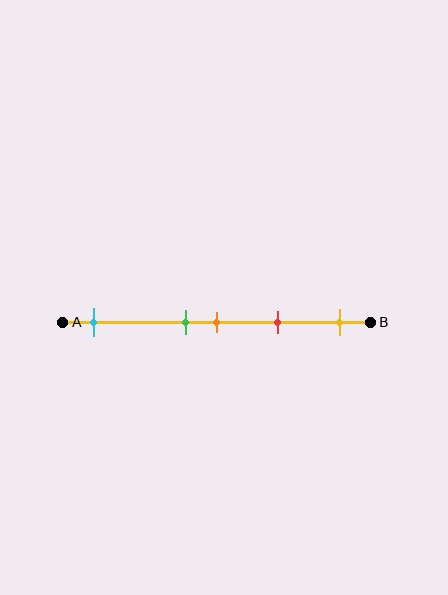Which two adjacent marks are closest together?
The green and orange marks are the closest adjacent pair.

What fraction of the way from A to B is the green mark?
The green mark is approximately 40% (0.4) of the way from A to B.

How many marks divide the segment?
There are 5 marks dividing the segment.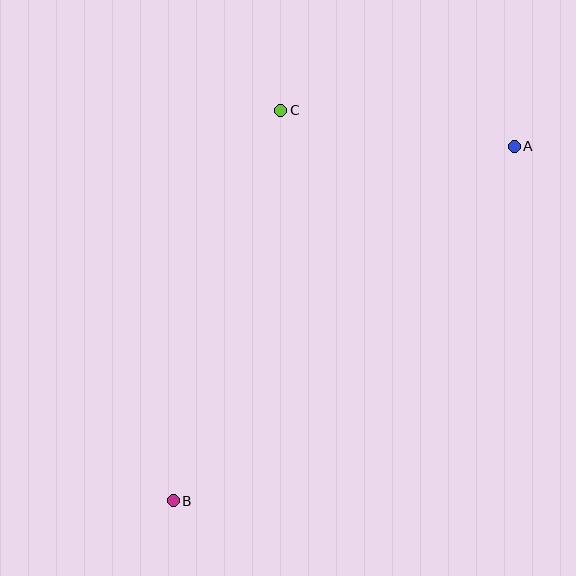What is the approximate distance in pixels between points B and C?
The distance between B and C is approximately 405 pixels.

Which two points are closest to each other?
Points A and C are closest to each other.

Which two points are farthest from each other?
Points A and B are farthest from each other.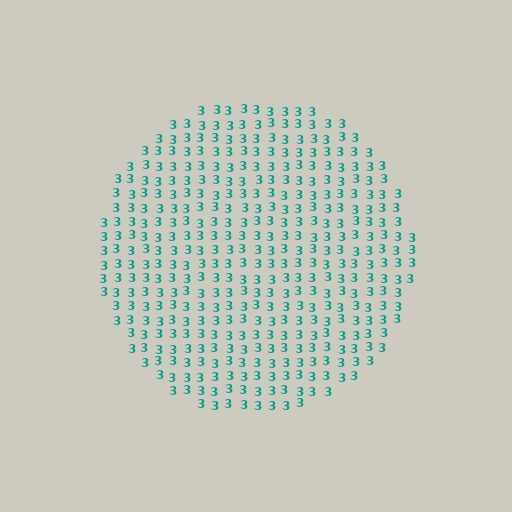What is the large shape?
The large shape is a circle.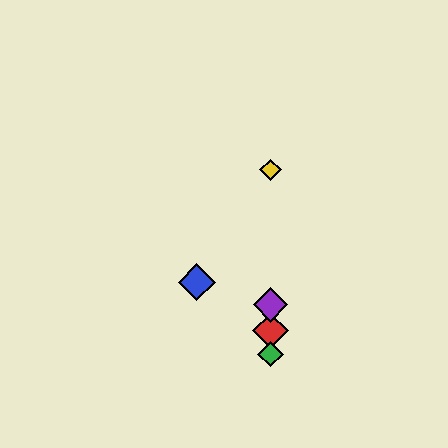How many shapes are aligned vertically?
4 shapes (the red diamond, the green diamond, the yellow diamond, the purple diamond) are aligned vertically.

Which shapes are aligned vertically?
The red diamond, the green diamond, the yellow diamond, the purple diamond are aligned vertically.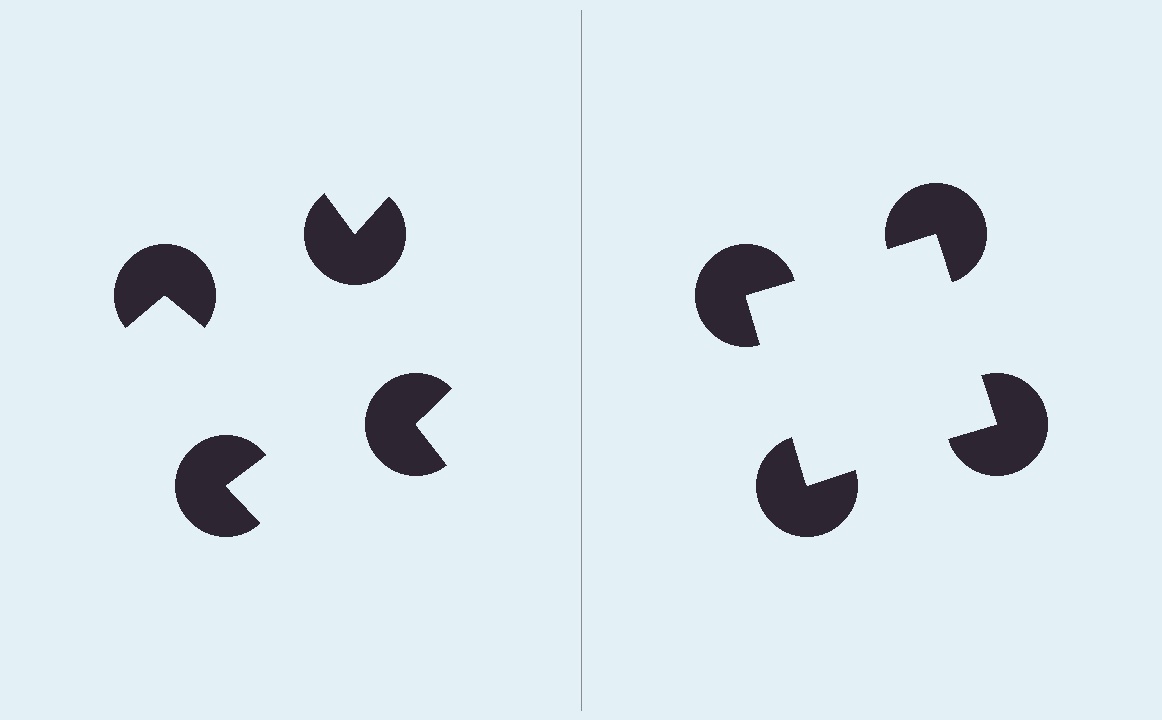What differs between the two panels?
The pac-man discs are positioned identically on both sides; only the wedge orientations differ. On the right they align to a square; on the left they are misaligned.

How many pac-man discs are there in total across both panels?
8 — 4 on each side.